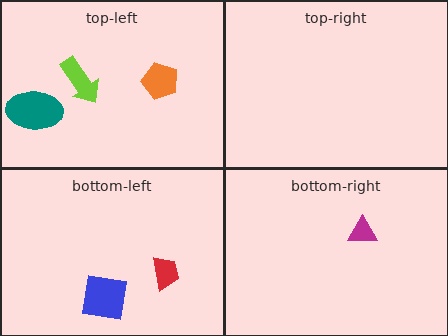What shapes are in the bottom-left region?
The blue square, the red trapezoid.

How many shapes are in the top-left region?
3.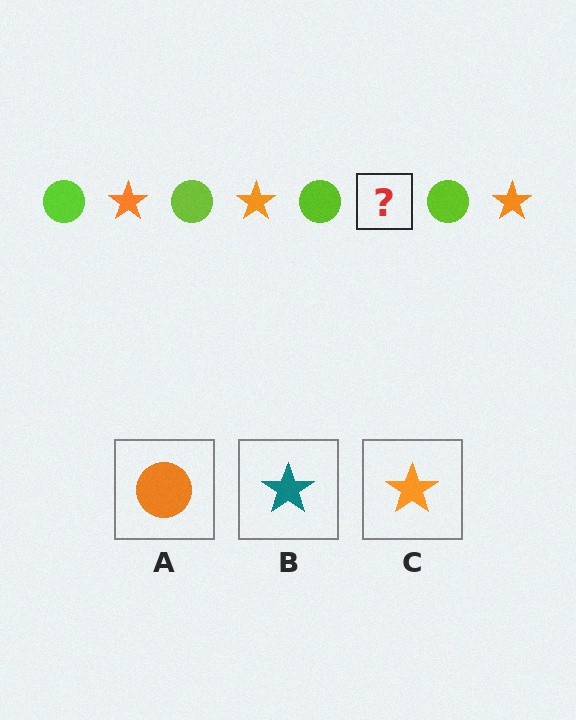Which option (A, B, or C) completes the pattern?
C.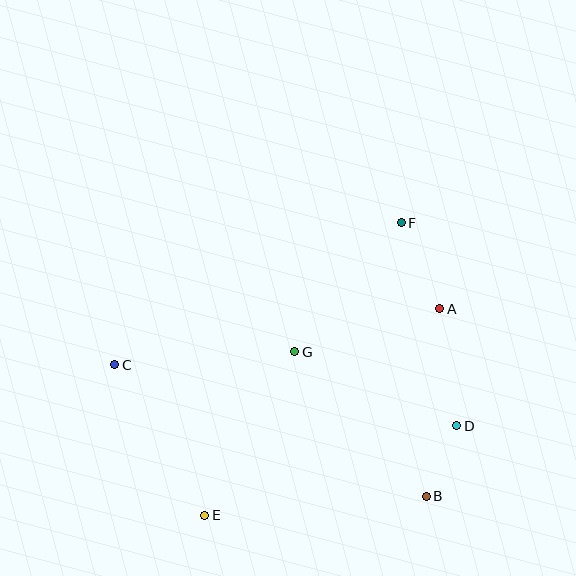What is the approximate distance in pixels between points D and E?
The distance between D and E is approximately 267 pixels.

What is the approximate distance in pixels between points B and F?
The distance between B and F is approximately 275 pixels.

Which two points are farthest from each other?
Points E and F are farthest from each other.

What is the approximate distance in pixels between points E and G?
The distance between E and G is approximately 186 pixels.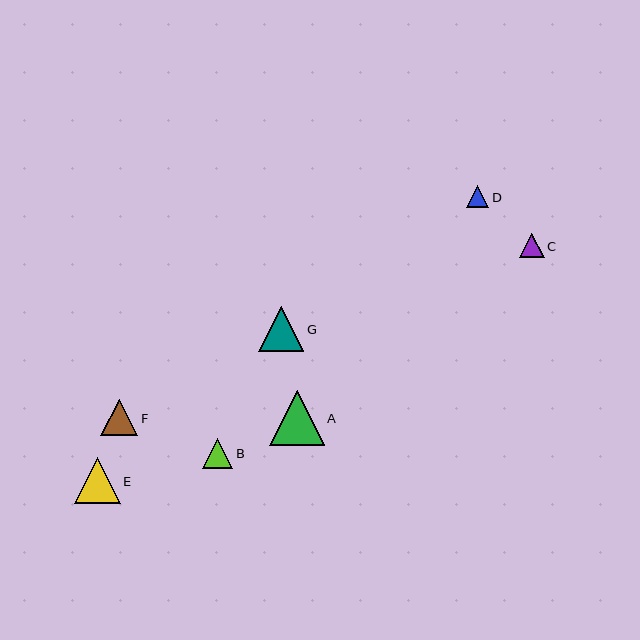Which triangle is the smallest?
Triangle D is the smallest with a size of approximately 22 pixels.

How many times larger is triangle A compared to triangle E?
Triangle A is approximately 1.2 times the size of triangle E.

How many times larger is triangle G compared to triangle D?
Triangle G is approximately 2.0 times the size of triangle D.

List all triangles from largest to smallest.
From largest to smallest: A, E, G, F, B, C, D.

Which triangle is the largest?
Triangle A is the largest with a size of approximately 55 pixels.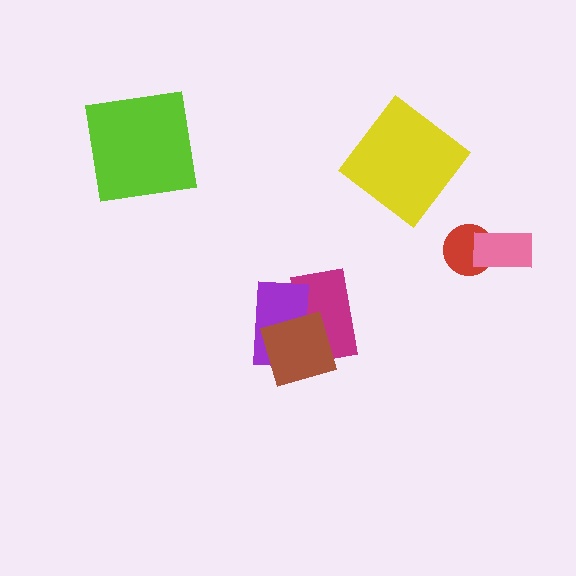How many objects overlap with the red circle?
1 object overlaps with the red circle.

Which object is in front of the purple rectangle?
The brown square is in front of the purple rectangle.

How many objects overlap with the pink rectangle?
1 object overlaps with the pink rectangle.